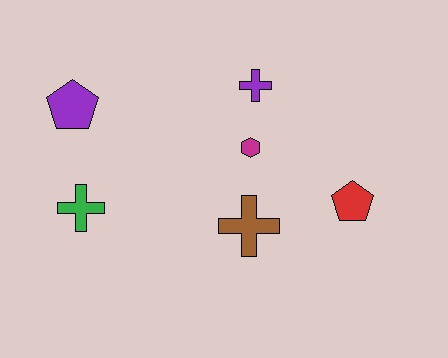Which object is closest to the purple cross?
The magenta hexagon is closest to the purple cross.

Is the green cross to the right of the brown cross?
No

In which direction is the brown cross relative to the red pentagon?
The brown cross is to the left of the red pentagon.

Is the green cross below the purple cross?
Yes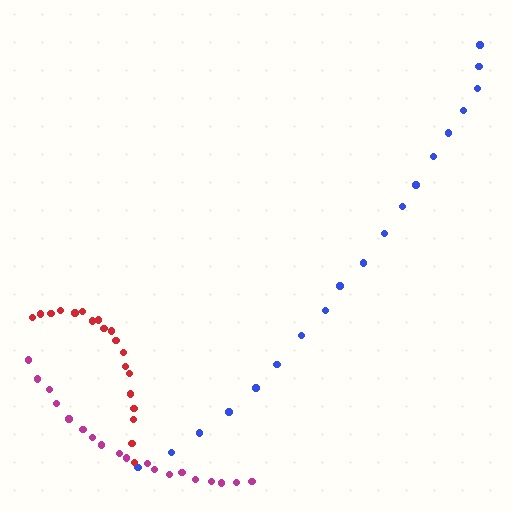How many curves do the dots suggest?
There are 3 distinct paths.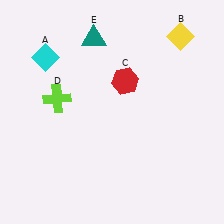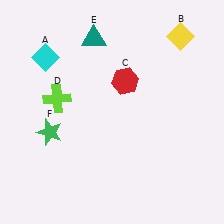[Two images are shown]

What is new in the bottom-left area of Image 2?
A green star (F) was added in the bottom-left area of Image 2.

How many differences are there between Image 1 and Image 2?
There is 1 difference between the two images.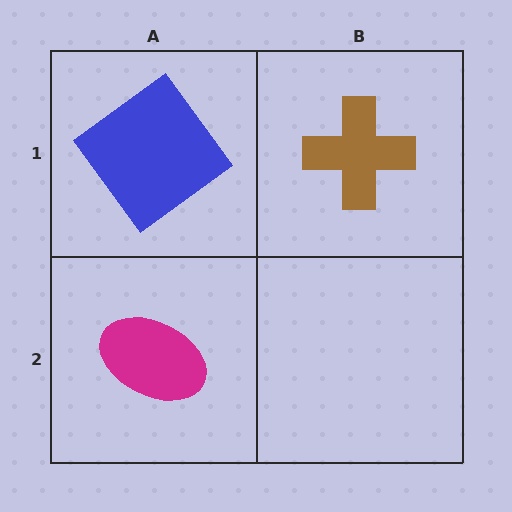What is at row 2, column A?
A magenta ellipse.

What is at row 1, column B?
A brown cross.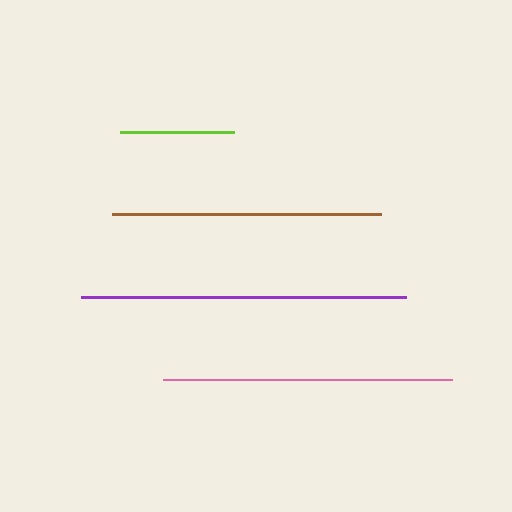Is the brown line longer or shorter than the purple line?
The purple line is longer than the brown line.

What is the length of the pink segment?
The pink segment is approximately 289 pixels long.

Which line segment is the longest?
The purple line is the longest at approximately 325 pixels.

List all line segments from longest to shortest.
From longest to shortest: purple, pink, brown, lime.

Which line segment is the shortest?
The lime line is the shortest at approximately 114 pixels.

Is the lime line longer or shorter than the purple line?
The purple line is longer than the lime line.